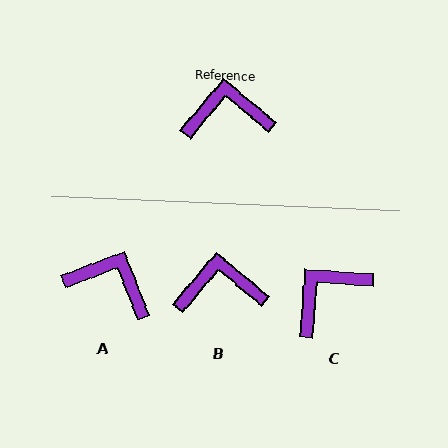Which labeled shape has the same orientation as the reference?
B.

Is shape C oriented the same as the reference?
No, it is off by about 35 degrees.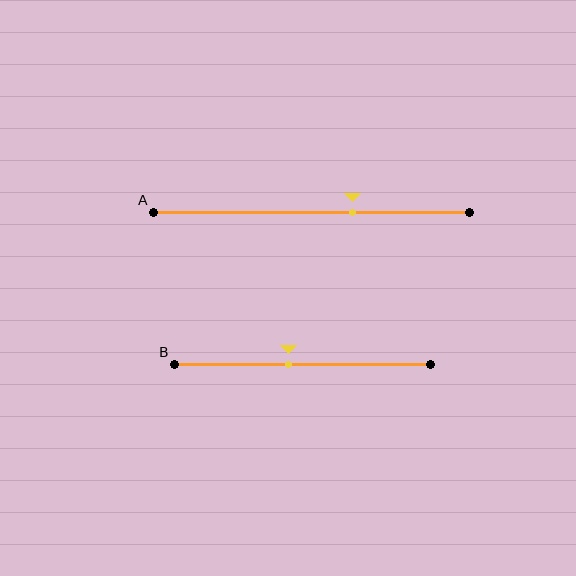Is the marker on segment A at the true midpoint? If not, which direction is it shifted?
No, the marker on segment A is shifted to the right by about 13% of the segment length.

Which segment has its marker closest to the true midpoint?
Segment B has its marker closest to the true midpoint.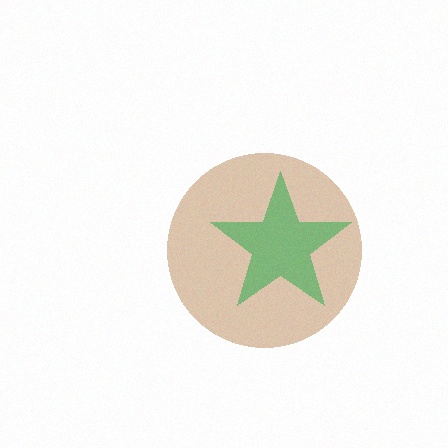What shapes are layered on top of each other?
The layered shapes are: a brown circle, a green star.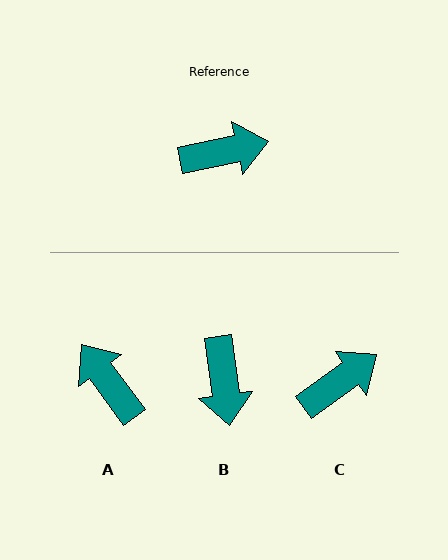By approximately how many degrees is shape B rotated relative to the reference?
Approximately 95 degrees clockwise.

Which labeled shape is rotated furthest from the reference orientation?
A, about 114 degrees away.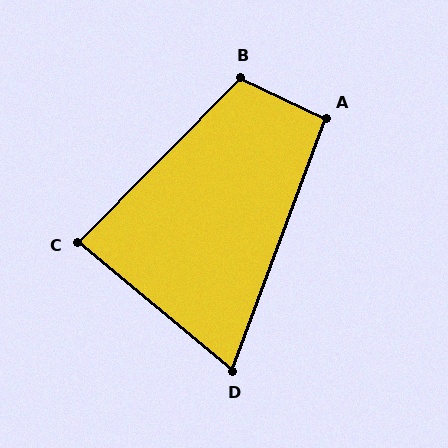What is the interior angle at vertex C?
Approximately 85 degrees (approximately right).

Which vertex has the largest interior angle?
B, at approximately 109 degrees.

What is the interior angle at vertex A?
Approximately 95 degrees (approximately right).